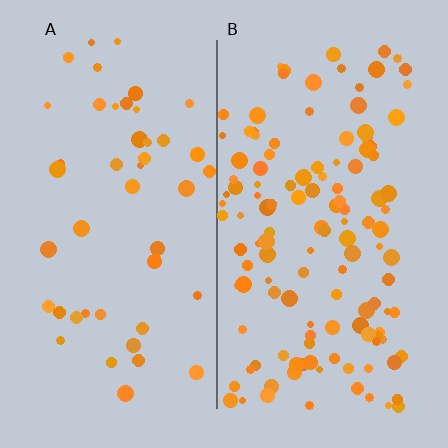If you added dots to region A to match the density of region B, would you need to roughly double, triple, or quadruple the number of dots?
Approximately triple.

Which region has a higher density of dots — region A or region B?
B (the right).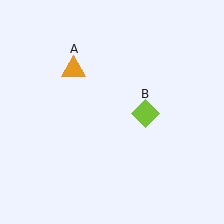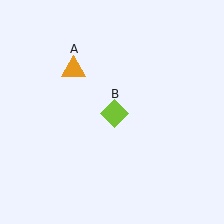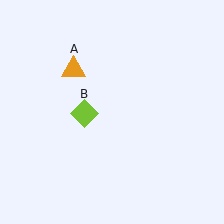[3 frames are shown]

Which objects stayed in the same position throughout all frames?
Orange triangle (object A) remained stationary.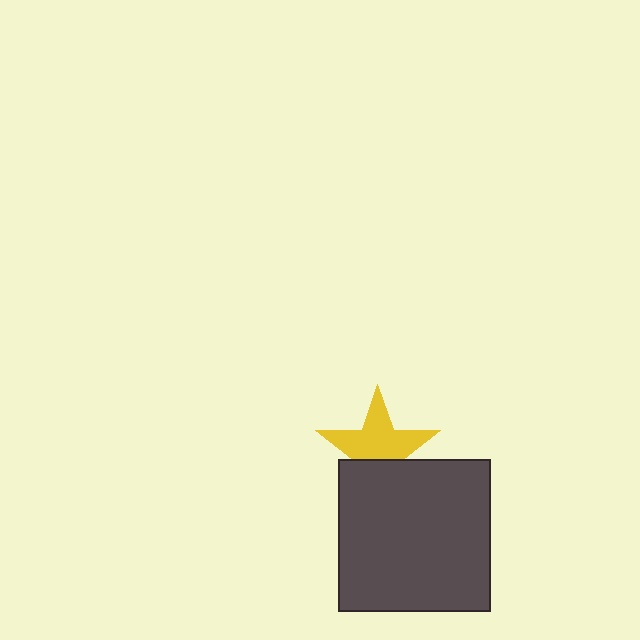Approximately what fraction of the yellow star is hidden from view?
Roughly 36% of the yellow star is hidden behind the dark gray square.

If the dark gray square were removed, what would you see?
You would see the complete yellow star.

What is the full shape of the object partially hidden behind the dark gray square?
The partially hidden object is a yellow star.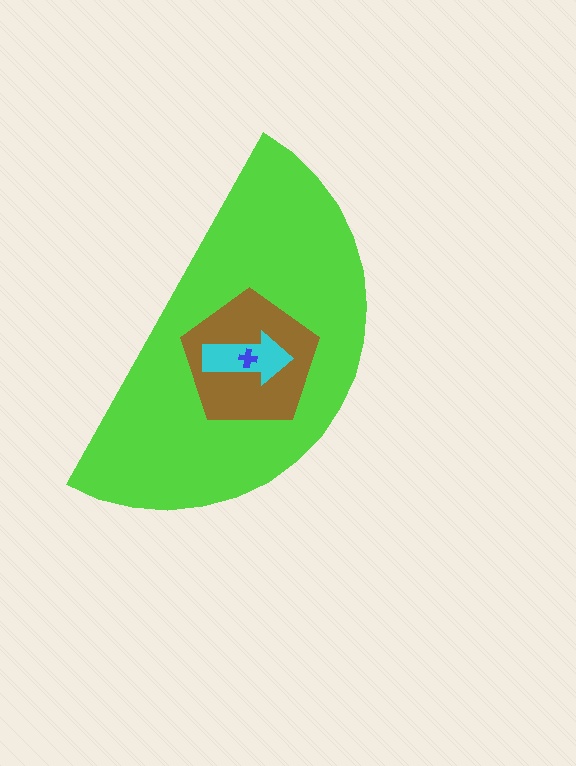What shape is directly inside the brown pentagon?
The cyan arrow.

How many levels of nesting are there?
4.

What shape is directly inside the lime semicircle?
The brown pentagon.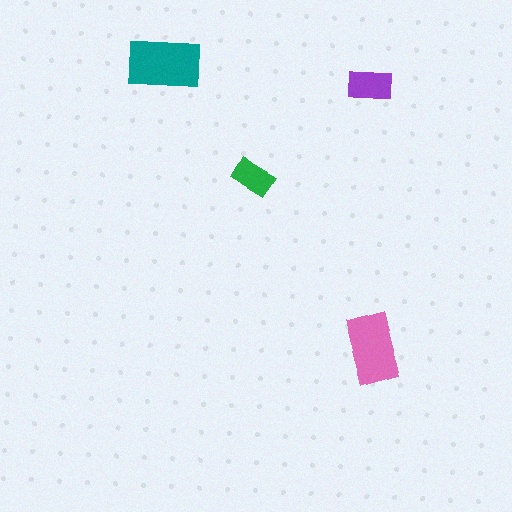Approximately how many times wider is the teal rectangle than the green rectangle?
About 2 times wider.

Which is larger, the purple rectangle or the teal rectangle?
The teal one.